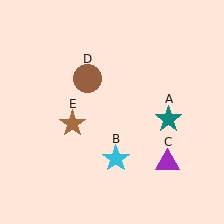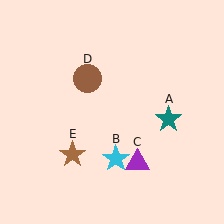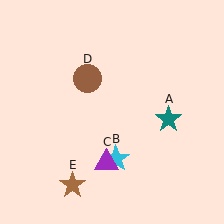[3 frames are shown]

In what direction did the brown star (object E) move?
The brown star (object E) moved down.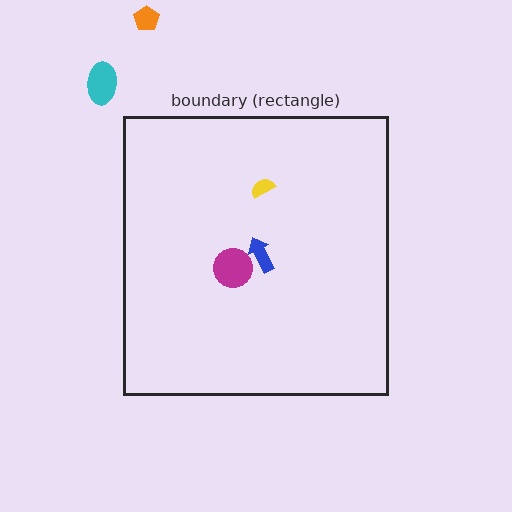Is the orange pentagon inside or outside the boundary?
Outside.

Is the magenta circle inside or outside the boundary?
Inside.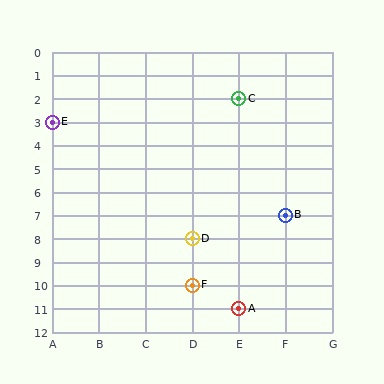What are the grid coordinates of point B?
Point B is at grid coordinates (F, 7).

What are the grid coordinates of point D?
Point D is at grid coordinates (D, 8).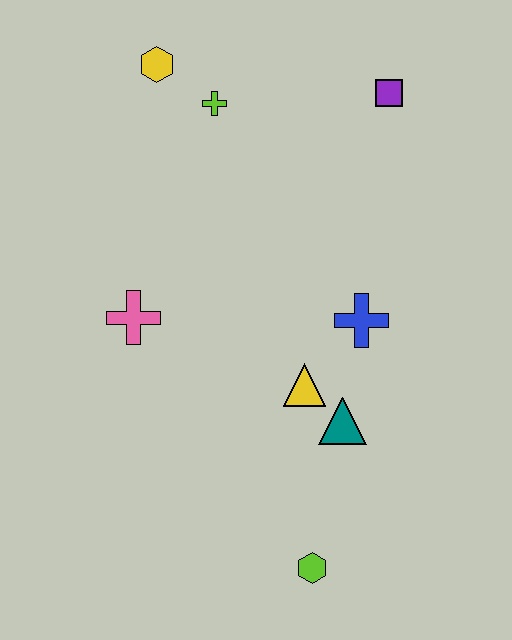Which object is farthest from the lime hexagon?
The yellow hexagon is farthest from the lime hexagon.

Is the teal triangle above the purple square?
No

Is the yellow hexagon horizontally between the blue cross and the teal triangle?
No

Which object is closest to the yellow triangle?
The teal triangle is closest to the yellow triangle.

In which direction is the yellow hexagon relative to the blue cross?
The yellow hexagon is above the blue cross.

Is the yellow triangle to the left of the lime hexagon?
Yes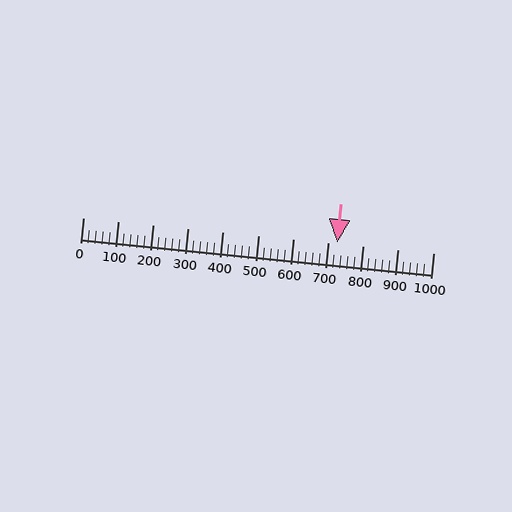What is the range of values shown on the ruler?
The ruler shows values from 0 to 1000.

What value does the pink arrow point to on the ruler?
The pink arrow points to approximately 726.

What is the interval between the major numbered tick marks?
The major tick marks are spaced 100 units apart.